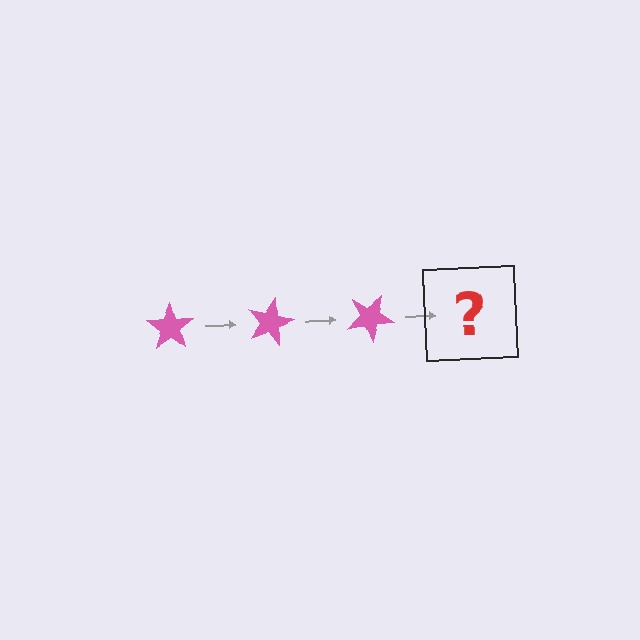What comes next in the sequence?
The next element should be a pink star rotated 45 degrees.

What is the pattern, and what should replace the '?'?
The pattern is that the star rotates 15 degrees each step. The '?' should be a pink star rotated 45 degrees.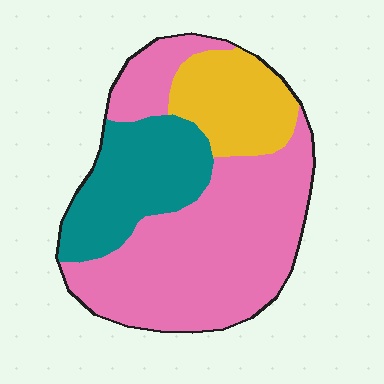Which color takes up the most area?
Pink, at roughly 60%.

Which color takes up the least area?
Yellow, at roughly 20%.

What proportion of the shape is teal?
Teal takes up between a sixth and a third of the shape.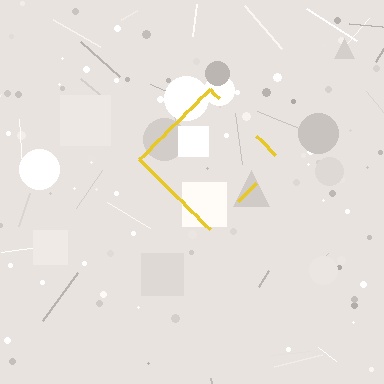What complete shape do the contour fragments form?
The contour fragments form a diamond.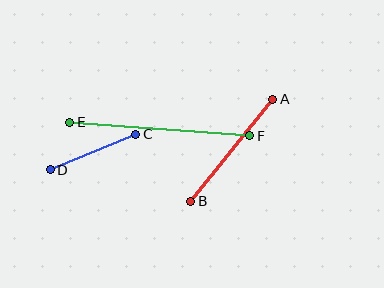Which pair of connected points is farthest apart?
Points E and F are farthest apart.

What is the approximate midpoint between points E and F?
The midpoint is at approximately (160, 129) pixels.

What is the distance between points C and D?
The distance is approximately 93 pixels.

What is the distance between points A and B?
The distance is approximately 131 pixels.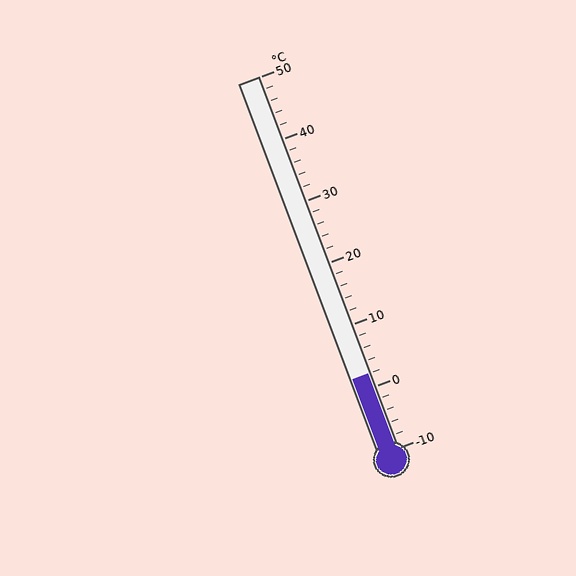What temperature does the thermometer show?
The thermometer shows approximately 2°C.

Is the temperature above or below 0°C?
The temperature is above 0°C.